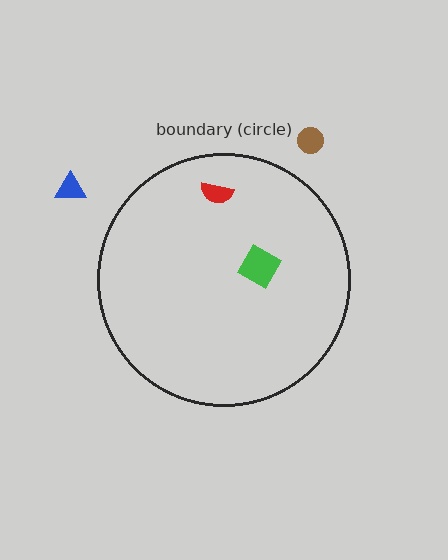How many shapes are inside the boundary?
2 inside, 2 outside.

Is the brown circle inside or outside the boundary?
Outside.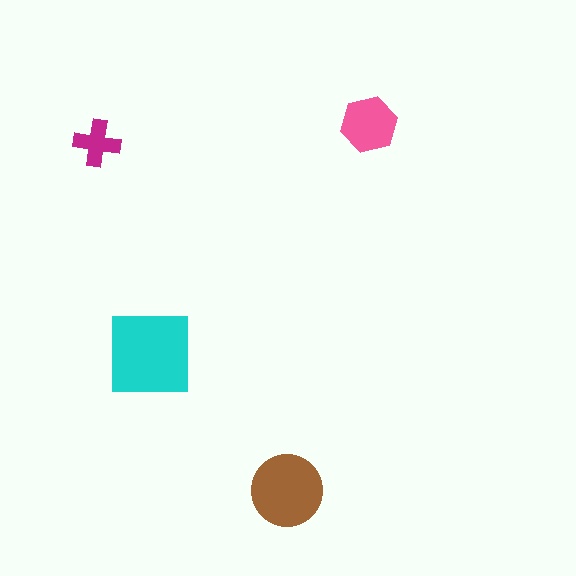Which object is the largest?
The cyan square.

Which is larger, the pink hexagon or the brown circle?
The brown circle.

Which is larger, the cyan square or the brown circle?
The cyan square.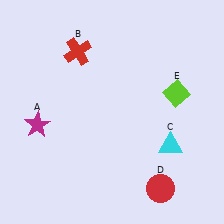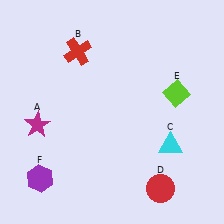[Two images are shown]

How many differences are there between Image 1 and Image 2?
There is 1 difference between the two images.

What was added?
A purple hexagon (F) was added in Image 2.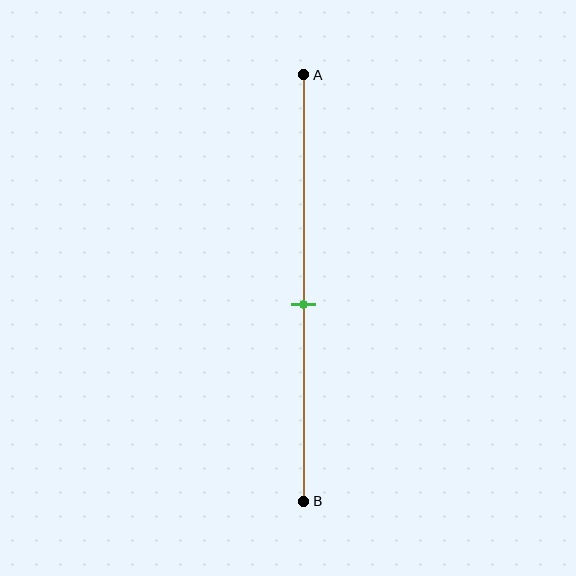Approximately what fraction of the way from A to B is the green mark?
The green mark is approximately 55% of the way from A to B.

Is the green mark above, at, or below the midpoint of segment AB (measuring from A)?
The green mark is below the midpoint of segment AB.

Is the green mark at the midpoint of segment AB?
No, the mark is at about 55% from A, not at the 50% midpoint.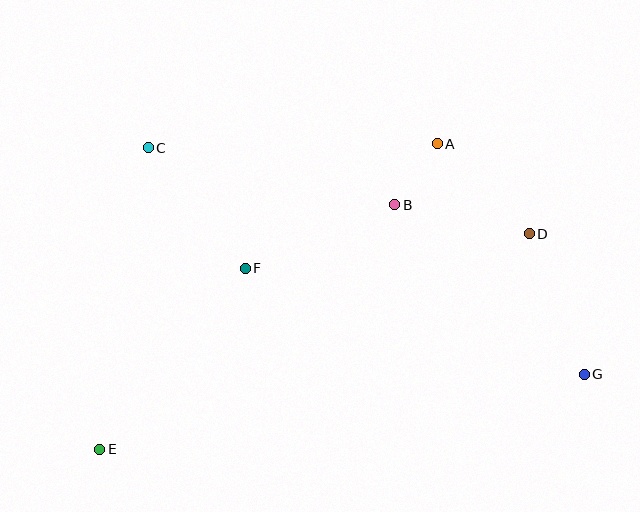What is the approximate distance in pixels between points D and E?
The distance between D and E is approximately 481 pixels.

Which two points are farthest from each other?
Points C and G are farthest from each other.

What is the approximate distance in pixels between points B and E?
The distance between B and E is approximately 383 pixels.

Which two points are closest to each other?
Points A and B are closest to each other.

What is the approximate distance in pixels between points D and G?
The distance between D and G is approximately 151 pixels.